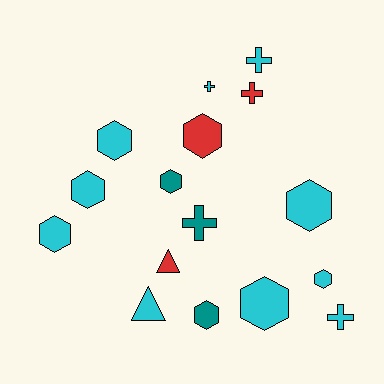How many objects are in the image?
There are 16 objects.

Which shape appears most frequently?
Hexagon, with 9 objects.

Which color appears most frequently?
Cyan, with 10 objects.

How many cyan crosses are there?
There are 3 cyan crosses.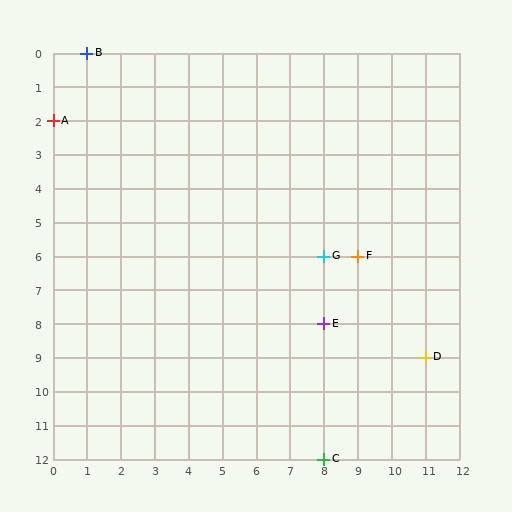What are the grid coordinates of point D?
Point D is at grid coordinates (11, 9).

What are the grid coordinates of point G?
Point G is at grid coordinates (8, 6).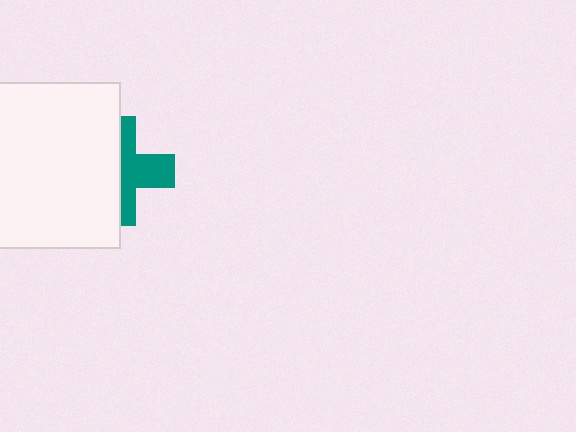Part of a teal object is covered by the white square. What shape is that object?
It is a cross.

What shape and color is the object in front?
The object in front is a white square.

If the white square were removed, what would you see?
You would see the complete teal cross.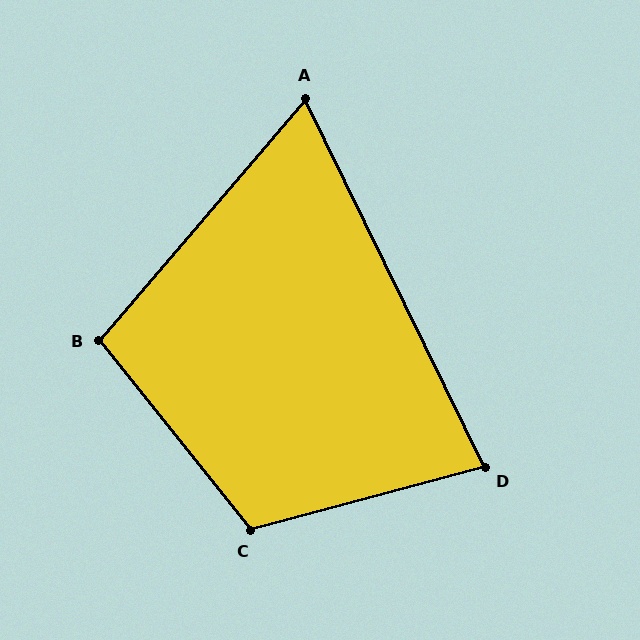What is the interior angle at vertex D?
Approximately 79 degrees (acute).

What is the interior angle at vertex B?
Approximately 101 degrees (obtuse).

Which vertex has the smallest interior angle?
A, at approximately 67 degrees.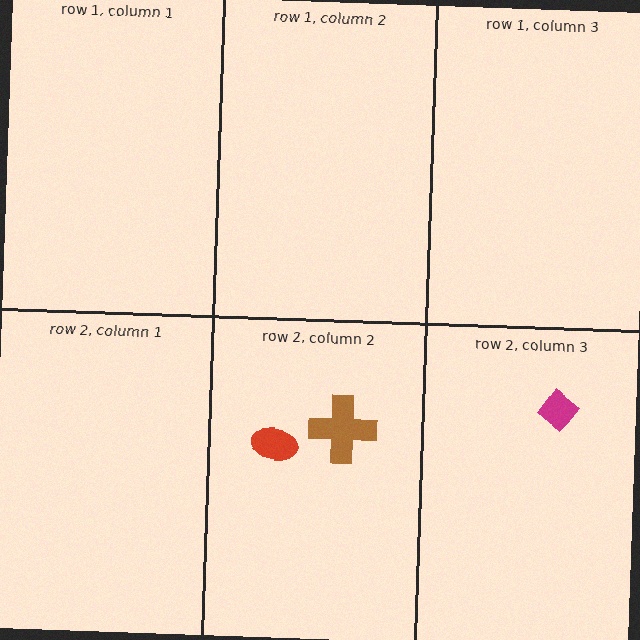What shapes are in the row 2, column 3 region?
The magenta diamond.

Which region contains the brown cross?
The row 2, column 2 region.